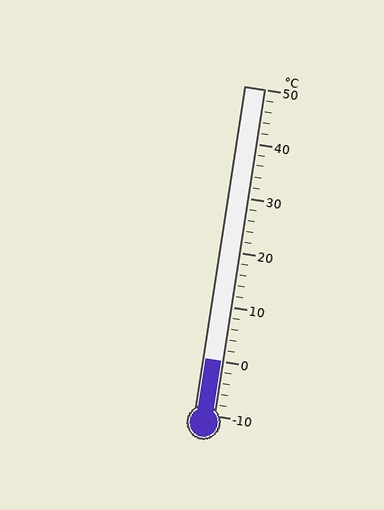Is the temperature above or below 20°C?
The temperature is below 20°C.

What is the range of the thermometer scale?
The thermometer scale ranges from -10°C to 50°C.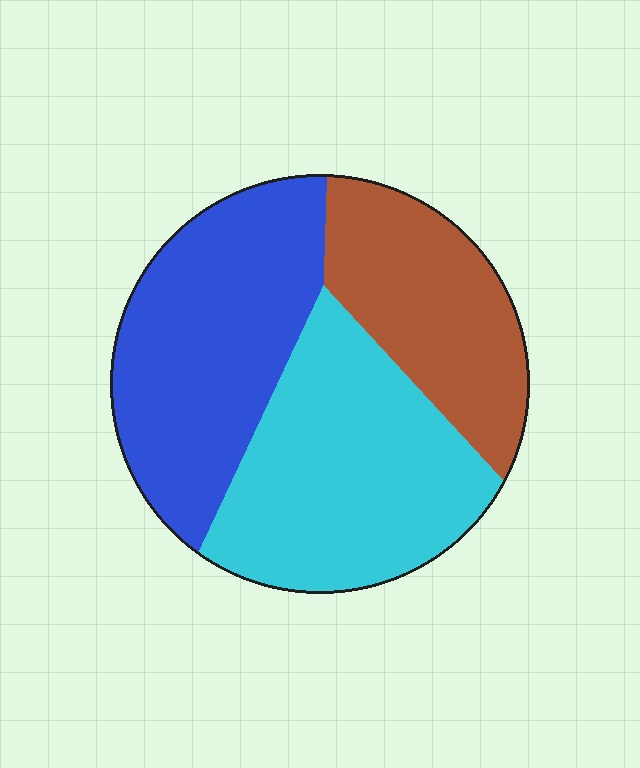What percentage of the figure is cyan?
Cyan takes up between a third and a half of the figure.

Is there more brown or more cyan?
Cyan.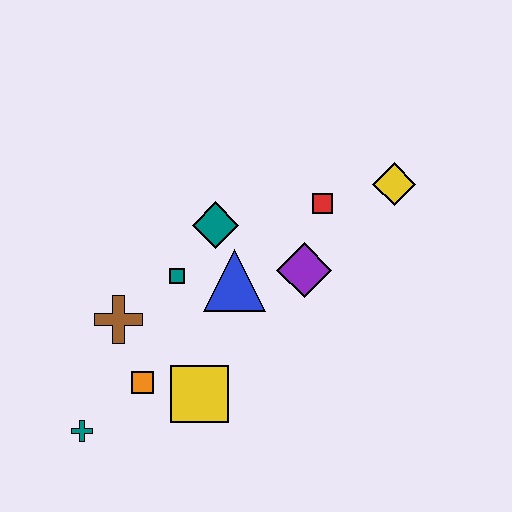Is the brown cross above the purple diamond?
No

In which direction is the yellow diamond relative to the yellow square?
The yellow diamond is above the yellow square.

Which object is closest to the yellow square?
The orange square is closest to the yellow square.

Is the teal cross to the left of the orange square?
Yes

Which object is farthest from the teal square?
The yellow diamond is farthest from the teal square.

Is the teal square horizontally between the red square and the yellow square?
No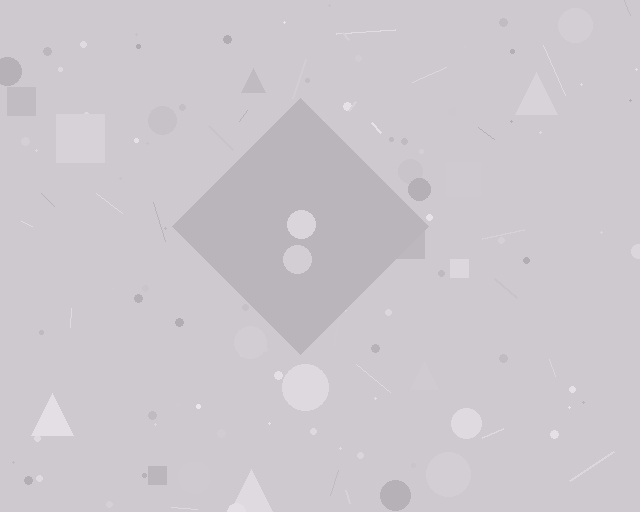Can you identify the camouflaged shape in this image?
The camouflaged shape is a diamond.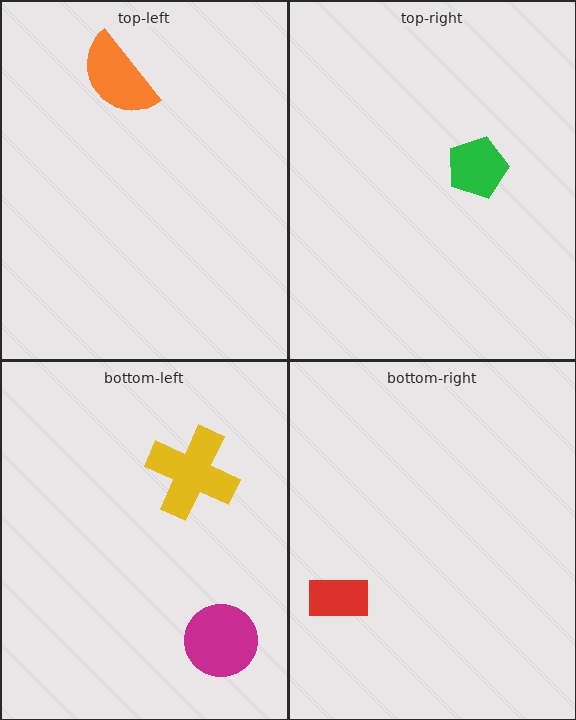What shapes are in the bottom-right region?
The red rectangle.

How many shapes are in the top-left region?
1.